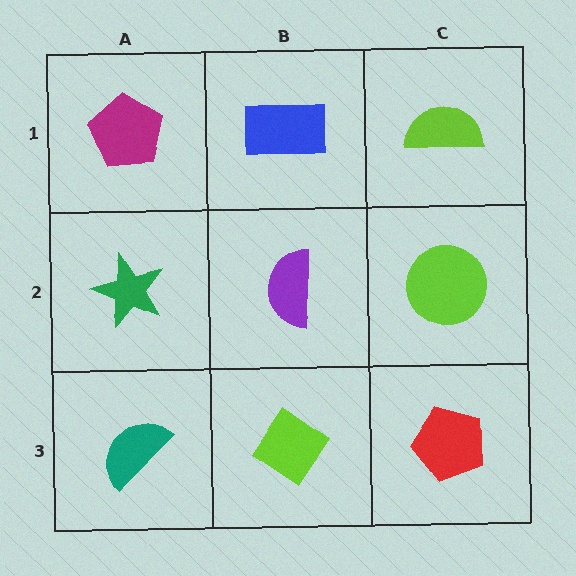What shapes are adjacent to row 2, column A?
A magenta pentagon (row 1, column A), a teal semicircle (row 3, column A), a purple semicircle (row 2, column B).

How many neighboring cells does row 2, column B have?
4.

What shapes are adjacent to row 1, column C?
A lime circle (row 2, column C), a blue rectangle (row 1, column B).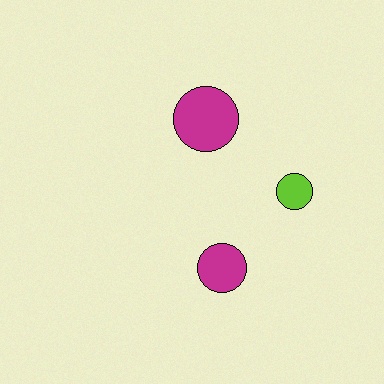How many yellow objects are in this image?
There are no yellow objects.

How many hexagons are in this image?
There are no hexagons.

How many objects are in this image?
There are 3 objects.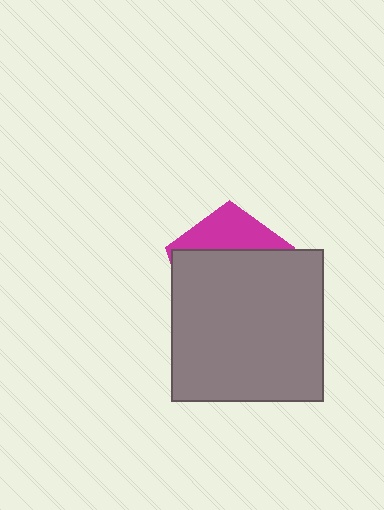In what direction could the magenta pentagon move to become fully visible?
The magenta pentagon could move up. That would shift it out from behind the gray square entirely.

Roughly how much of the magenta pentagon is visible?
A small part of it is visible (roughly 31%).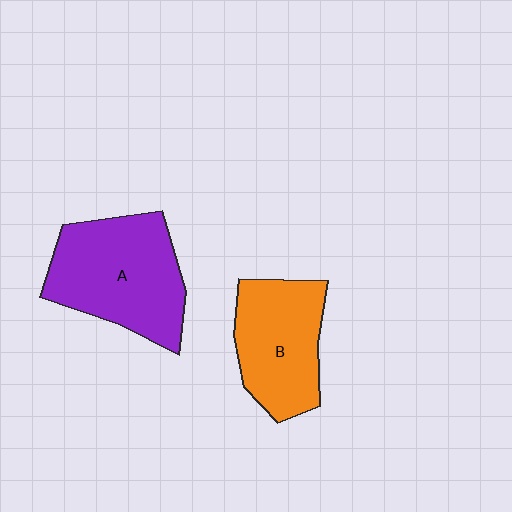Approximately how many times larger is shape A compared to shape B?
Approximately 1.3 times.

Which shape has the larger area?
Shape A (purple).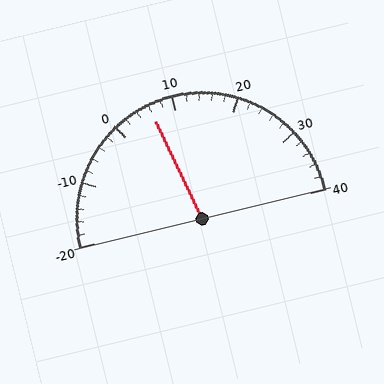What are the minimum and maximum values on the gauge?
The gauge ranges from -20 to 40.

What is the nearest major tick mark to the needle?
The nearest major tick mark is 10.